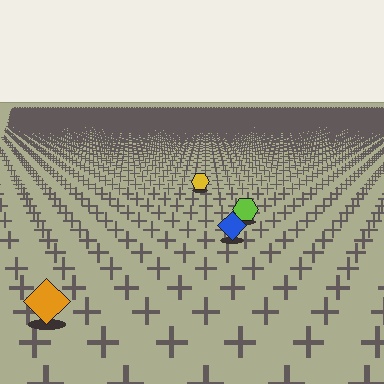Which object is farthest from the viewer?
The yellow hexagon is farthest from the viewer. It appears smaller and the ground texture around it is denser.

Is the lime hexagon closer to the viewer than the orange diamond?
No. The orange diamond is closer — you can tell from the texture gradient: the ground texture is coarser near it.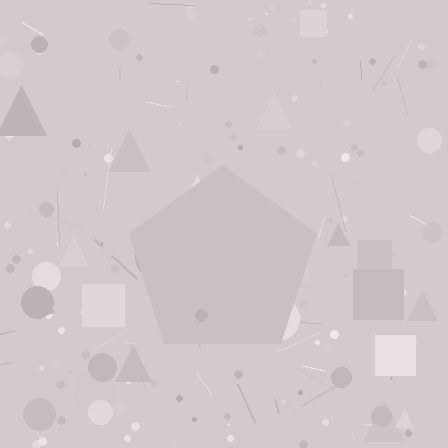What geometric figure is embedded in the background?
A pentagon is embedded in the background.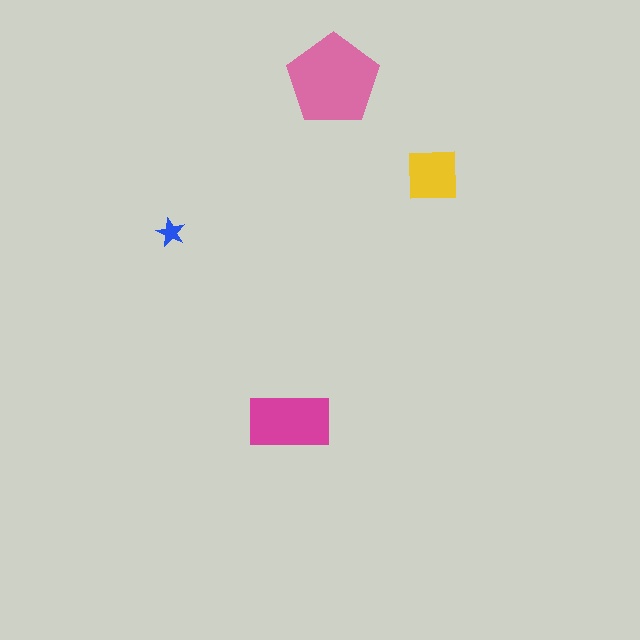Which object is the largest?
The pink pentagon.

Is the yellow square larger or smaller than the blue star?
Larger.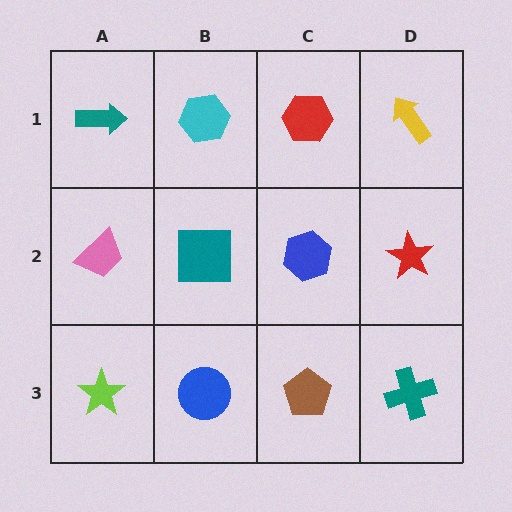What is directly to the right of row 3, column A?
A blue circle.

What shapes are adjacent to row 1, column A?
A pink trapezoid (row 2, column A), a cyan hexagon (row 1, column B).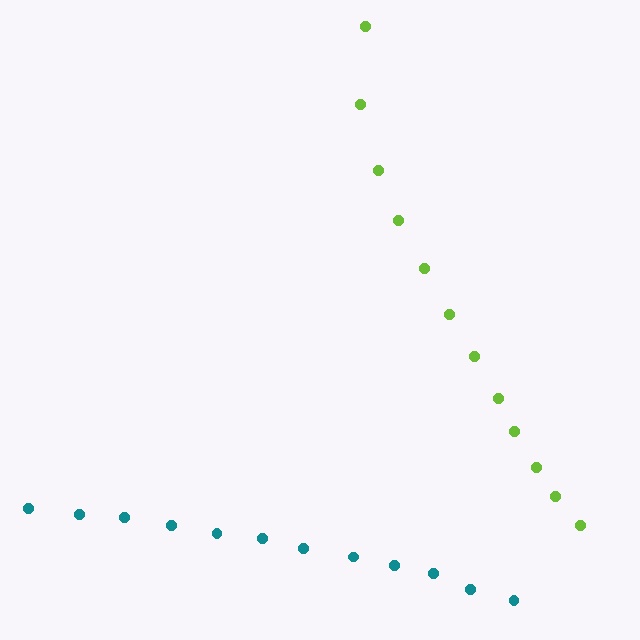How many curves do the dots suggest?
There are 2 distinct paths.